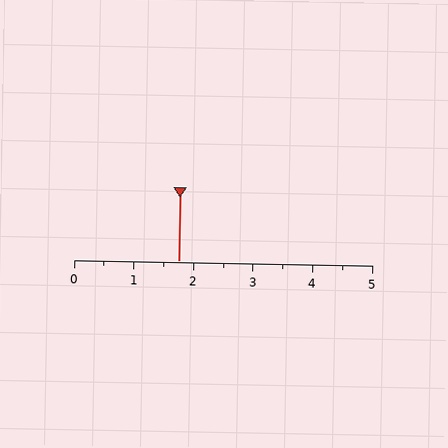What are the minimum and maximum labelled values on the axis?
The axis runs from 0 to 5.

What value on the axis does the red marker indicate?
The marker indicates approximately 1.8.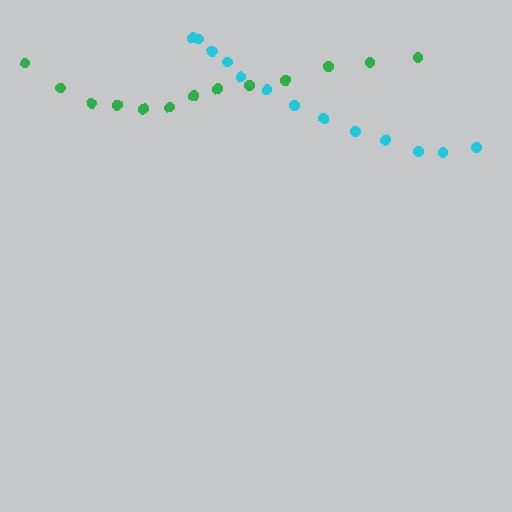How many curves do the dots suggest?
There are 2 distinct paths.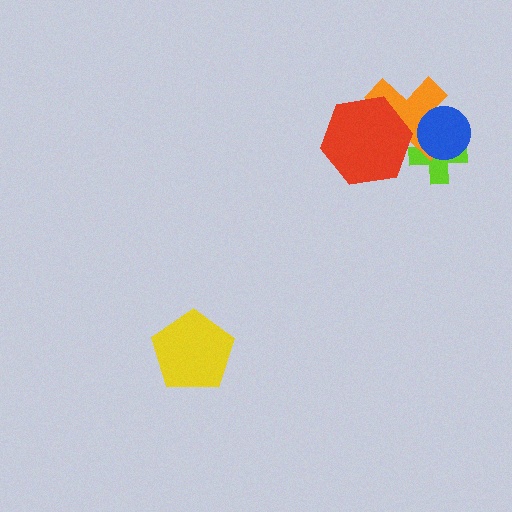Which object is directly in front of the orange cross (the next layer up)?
The blue circle is directly in front of the orange cross.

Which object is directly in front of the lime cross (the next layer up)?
The orange cross is directly in front of the lime cross.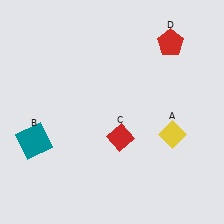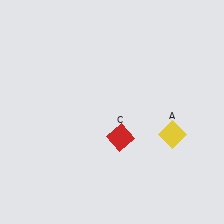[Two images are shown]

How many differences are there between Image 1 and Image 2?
There are 2 differences between the two images.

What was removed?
The teal square (B), the red pentagon (D) were removed in Image 2.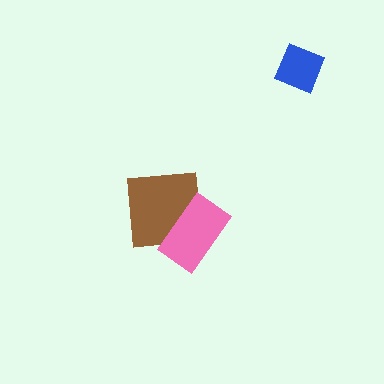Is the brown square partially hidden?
Yes, it is partially covered by another shape.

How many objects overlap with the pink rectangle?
1 object overlaps with the pink rectangle.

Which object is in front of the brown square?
The pink rectangle is in front of the brown square.